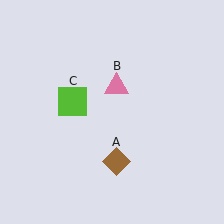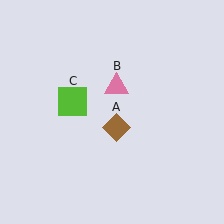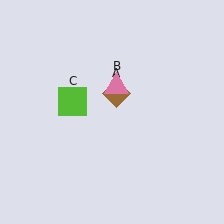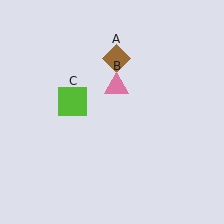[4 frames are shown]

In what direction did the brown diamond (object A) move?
The brown diamond (object A) moved up.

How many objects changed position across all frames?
1 object changed position: brown diamond (object A).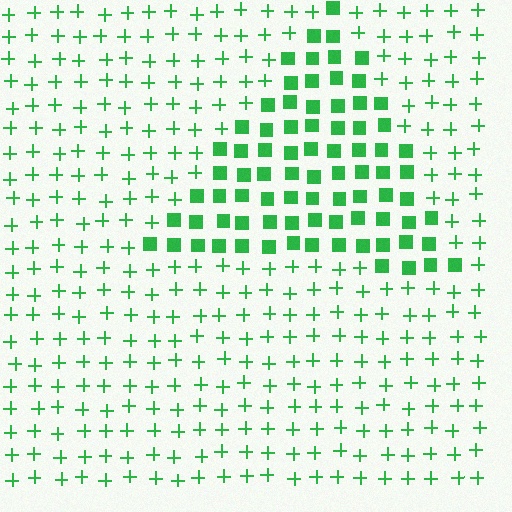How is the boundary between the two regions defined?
The boundary is defined by a change in element shape: squares inside vs. plus signs outside. All elements share the same color and spacing.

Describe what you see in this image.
The image is filled with small green elements arranged in a uniform grid. A triangle-shaped region contains squares, while the surrounding area contains plus signs. The boundary is defined purely by the change in element shape.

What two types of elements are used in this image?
The image uses squares inside the triangle region and plus signs outside it.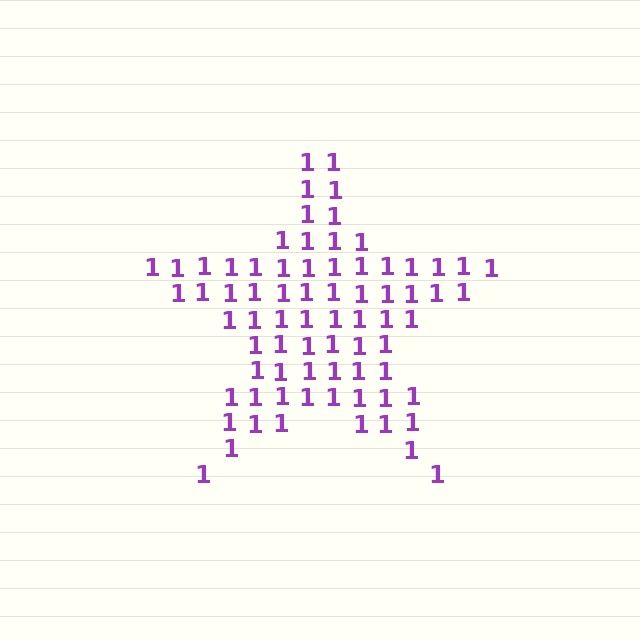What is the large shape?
The large shape is a star.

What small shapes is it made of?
It is made of small digit 1's.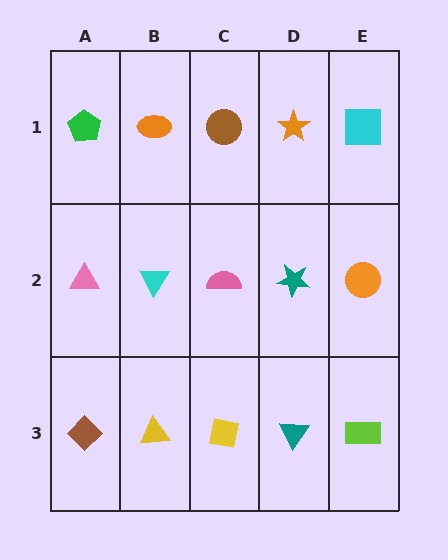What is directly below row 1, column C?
A pink semicircle.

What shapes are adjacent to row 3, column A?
A pink triangle (row 2, column A), a yellow triangle (row 3, column B).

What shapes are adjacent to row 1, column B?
A cyan triangle (row 2, column B), a green pentagon (row 1, column A), a brown circle (row 1, column C).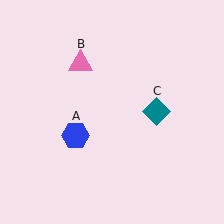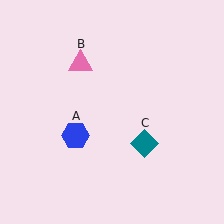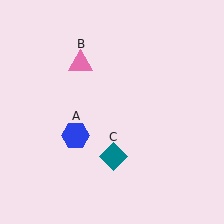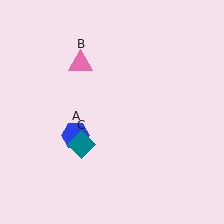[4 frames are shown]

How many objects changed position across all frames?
1 object changed position: teal diamond (object C).